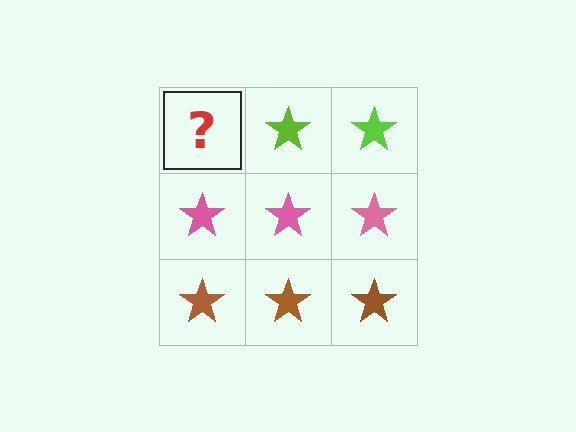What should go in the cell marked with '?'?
The missing cell should contain a lime star.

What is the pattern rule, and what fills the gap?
The rule is that each row has a consistent color. The gap should be filled with a lime star.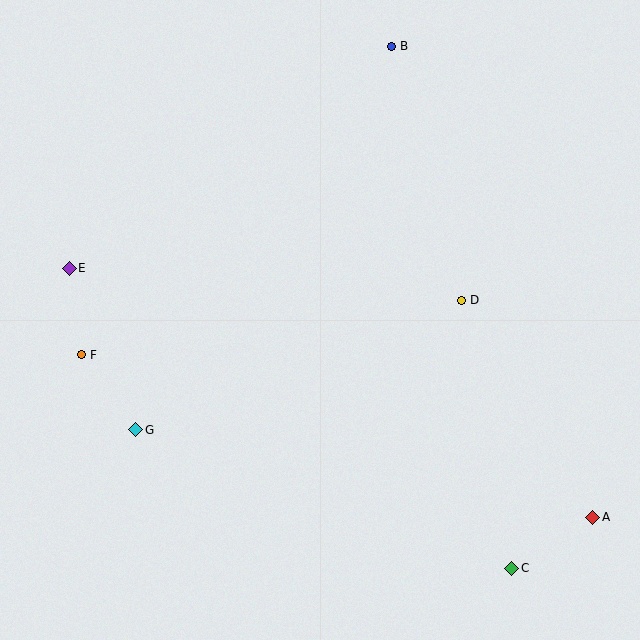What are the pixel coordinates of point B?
Point B is at (391, 46).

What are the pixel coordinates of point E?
Point E is at (69, 268).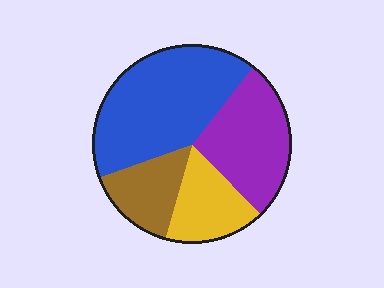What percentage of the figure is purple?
Purple covers 27% of the figure.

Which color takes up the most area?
Blue, at roughly 40%.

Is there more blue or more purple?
Blue.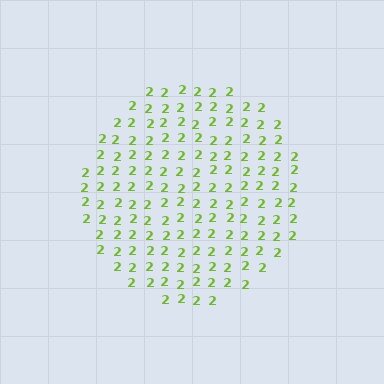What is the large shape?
The large shape is a circle.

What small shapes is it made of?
It is made of small digit 2's.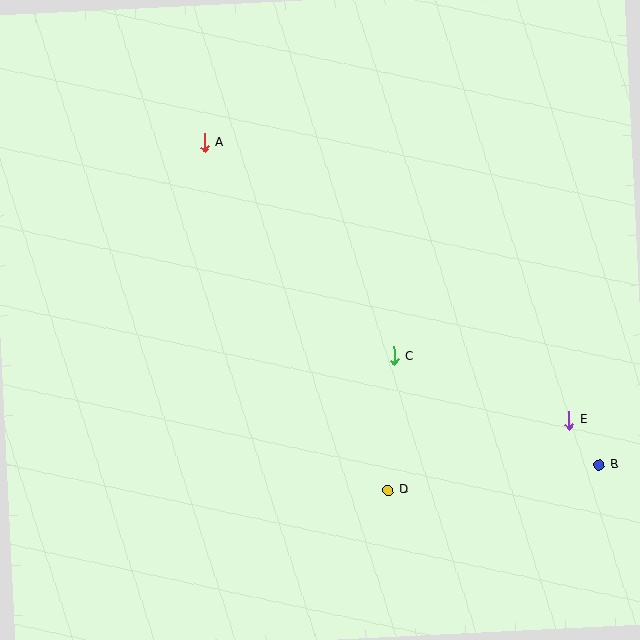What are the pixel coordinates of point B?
Point B is at (599, 465).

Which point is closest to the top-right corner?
Point E is closest to the top-right corner.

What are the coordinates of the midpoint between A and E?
The midpoint between A and E is at (387, 281).